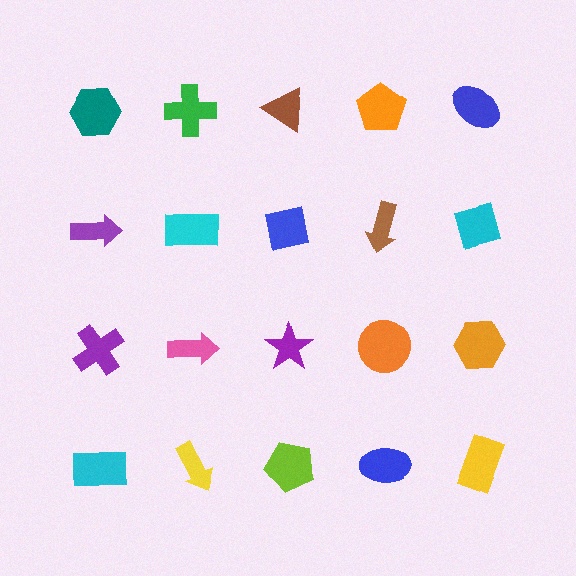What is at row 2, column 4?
A brown arrow.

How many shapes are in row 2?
5 shapes.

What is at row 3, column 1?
A purple cross.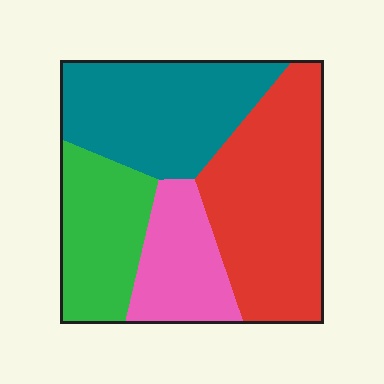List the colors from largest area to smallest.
From largest to smallest: red, teal, green, pink.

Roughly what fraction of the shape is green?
Green takes up about one fifth (1/5) of the shape.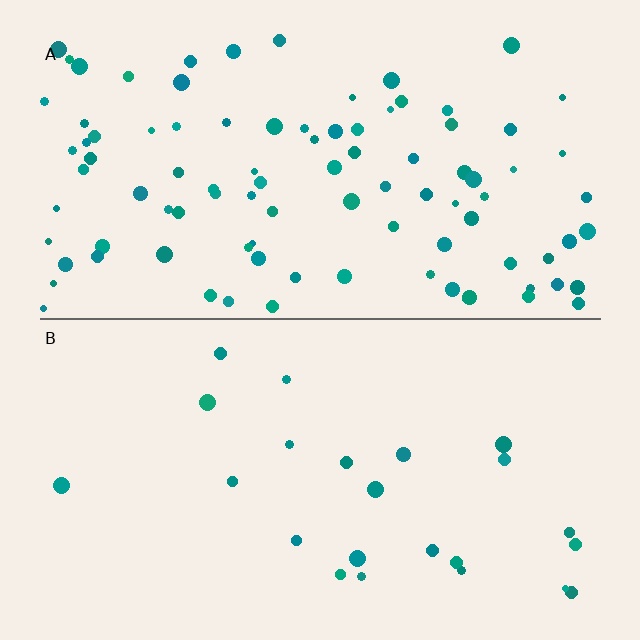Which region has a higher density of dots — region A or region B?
A (the top).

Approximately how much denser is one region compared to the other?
Approximately 4.0× — region A over region B.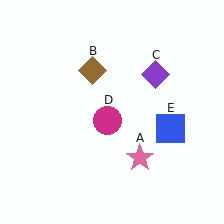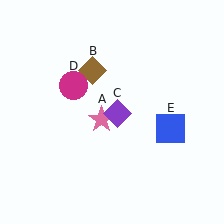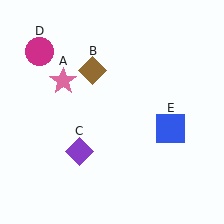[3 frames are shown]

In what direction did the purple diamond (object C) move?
The purple diamond (object C) moved down and to the left.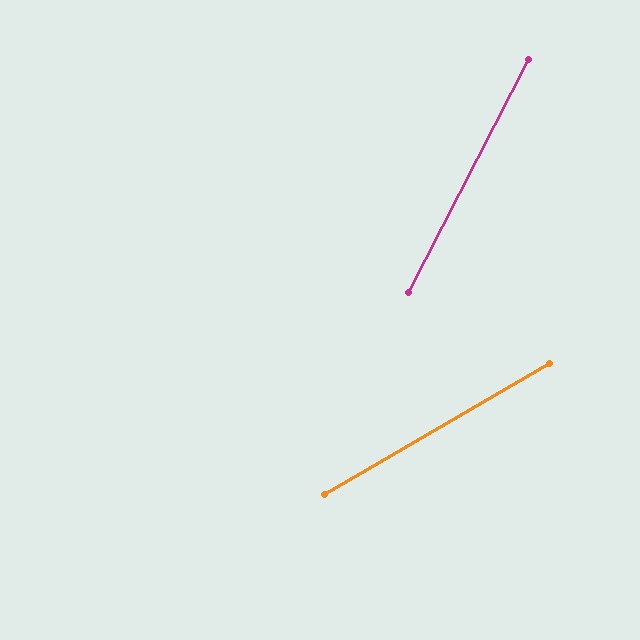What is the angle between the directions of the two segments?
Approximately 32 degrees.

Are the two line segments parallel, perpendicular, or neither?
Neither parallel nor perpendicular — they differ by about 32°.